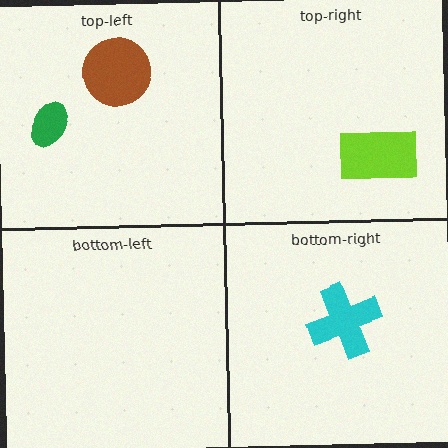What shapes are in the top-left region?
The brown circle, the green ellipse.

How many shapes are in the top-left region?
2.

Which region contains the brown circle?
The top-left region.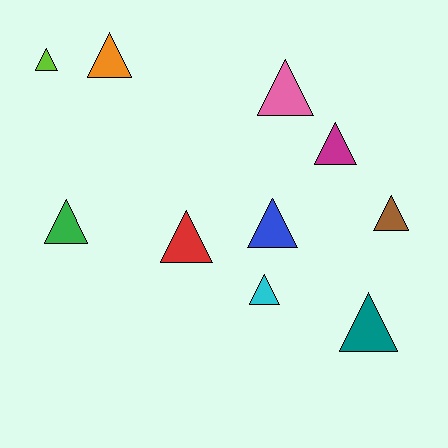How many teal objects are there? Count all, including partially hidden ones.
There is 1 teal object.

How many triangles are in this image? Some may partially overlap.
There are 10 triangles.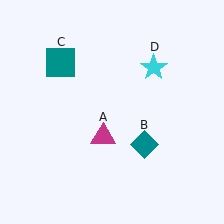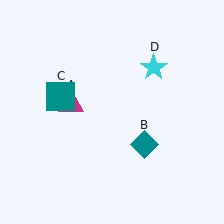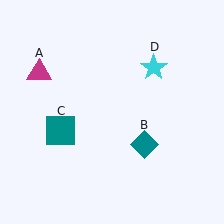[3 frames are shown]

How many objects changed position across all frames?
2 objects changed position: magenta triangle (object A), teal square (object C).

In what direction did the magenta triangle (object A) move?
The magenta triangle (object A) moved up and to the left.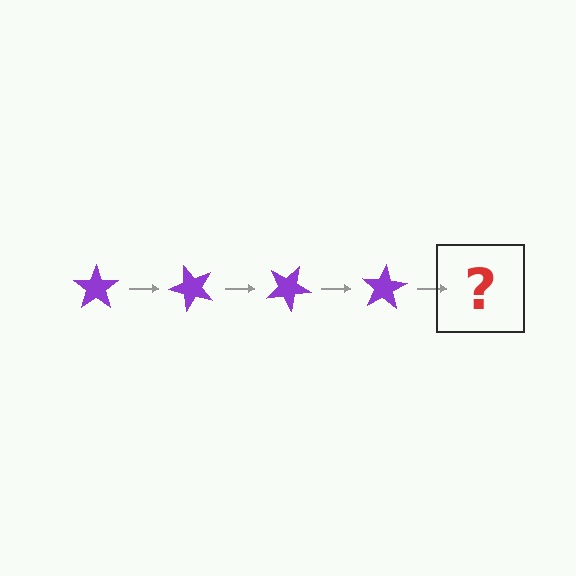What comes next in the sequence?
The next element should be a purple star rotated 200 degrees.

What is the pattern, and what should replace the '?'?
The pattern is that the star rotates 50 degrees each step. The '?' should be a purple star rotated 200 degrees.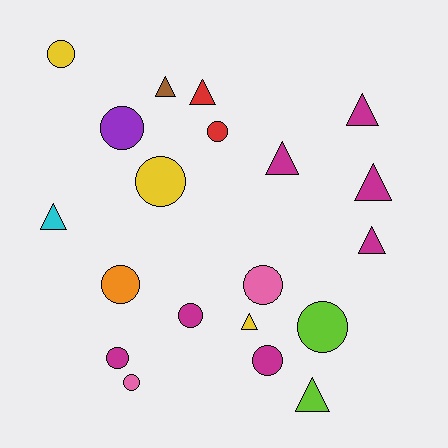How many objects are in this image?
There are 20 objects.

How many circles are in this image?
There are 11 circles.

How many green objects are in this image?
There are no green objects.